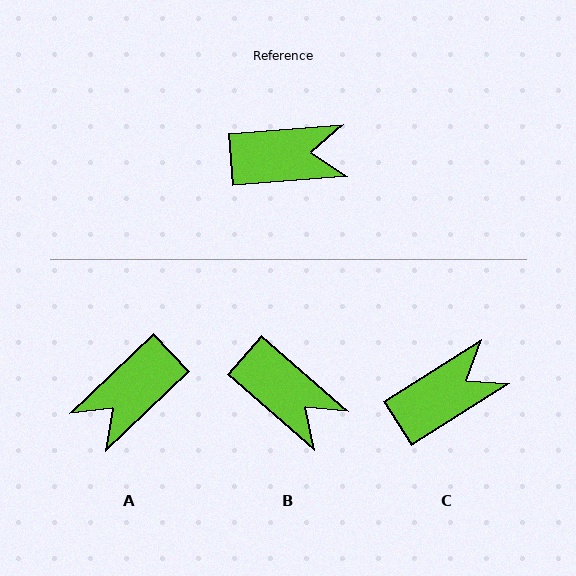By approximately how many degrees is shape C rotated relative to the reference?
Approximately 28 degrees counter-clockwise.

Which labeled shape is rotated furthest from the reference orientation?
A, about 141 degrees away.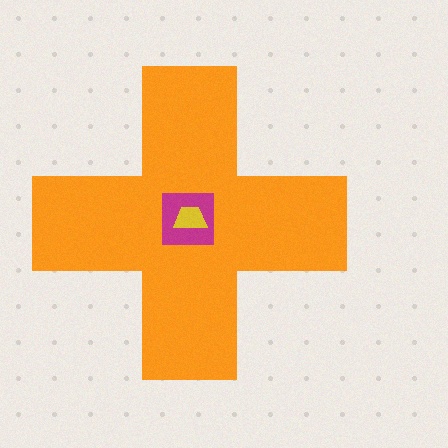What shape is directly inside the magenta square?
The yellow trapezoid.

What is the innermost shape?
The yellow trapezoid.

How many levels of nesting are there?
3.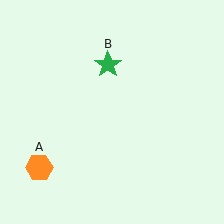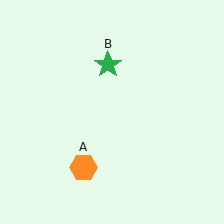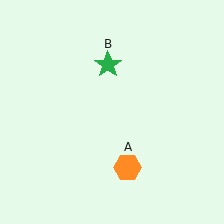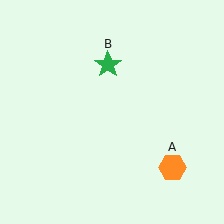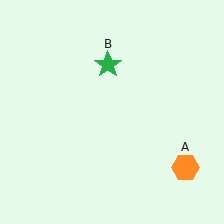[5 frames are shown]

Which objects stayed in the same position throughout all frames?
Green star (object B) remained stationary.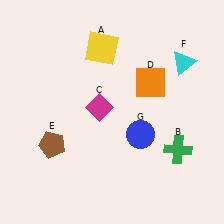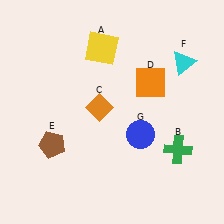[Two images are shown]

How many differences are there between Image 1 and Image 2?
There is 1 difference between the two images.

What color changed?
The diamond (C) changed from magenta in Image 1 to orange in Image 2.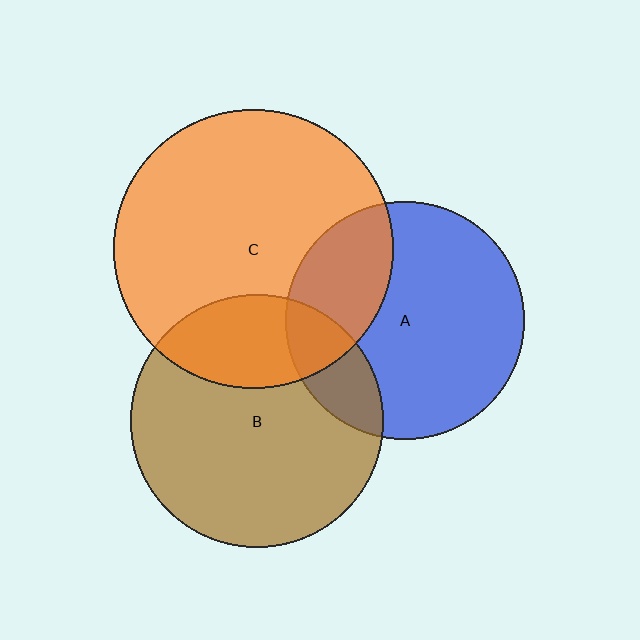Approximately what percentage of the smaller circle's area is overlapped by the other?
Approximately 15%.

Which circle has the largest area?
Circle C (orange).